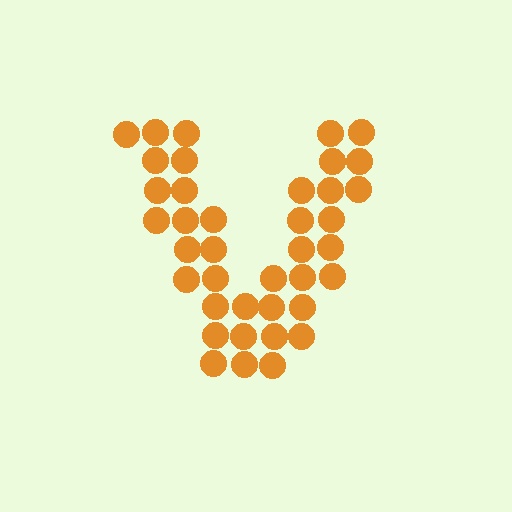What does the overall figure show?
The overall figure shows the letter V.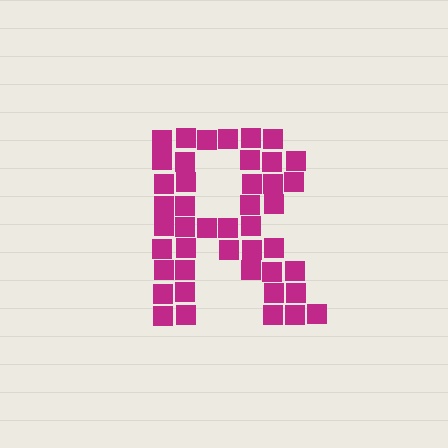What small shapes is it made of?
It is made of small squares.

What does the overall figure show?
The overall figure shows the letter R.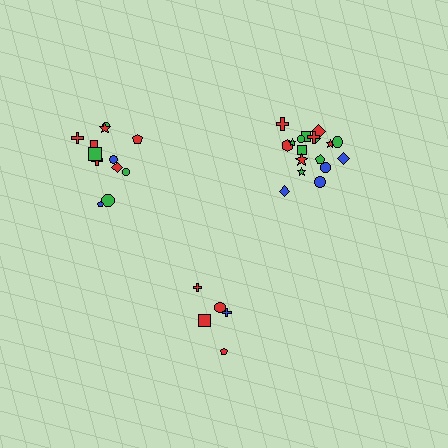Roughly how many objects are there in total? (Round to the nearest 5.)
Roughly 35 objects in total.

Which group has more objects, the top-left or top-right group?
The top-right group.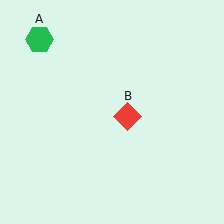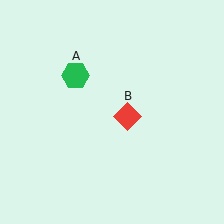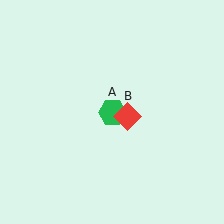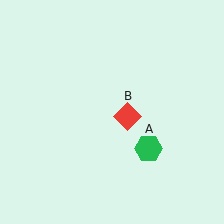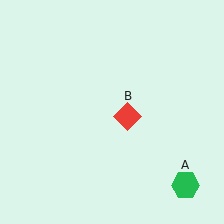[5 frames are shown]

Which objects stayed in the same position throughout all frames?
Red diamond (object B) remained stationary.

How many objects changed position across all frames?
1 object changed position: green hexagon (object A).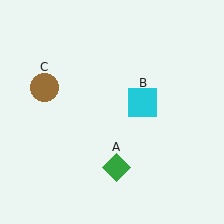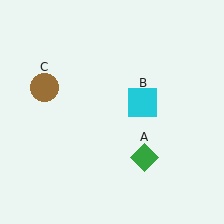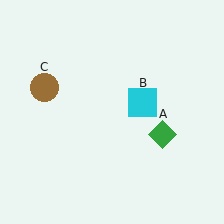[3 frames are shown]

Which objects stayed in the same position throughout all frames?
Cyan square (object B) and brown circle (object C) remained stationary.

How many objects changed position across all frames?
1 object changed position: green diamond (object A).